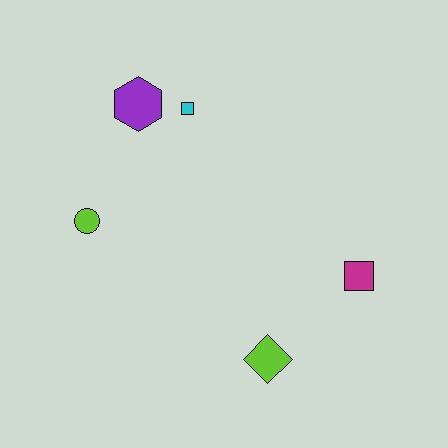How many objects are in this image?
There are 5 objects.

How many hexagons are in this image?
There is 1 hexagon.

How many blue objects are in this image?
There are no blue objects.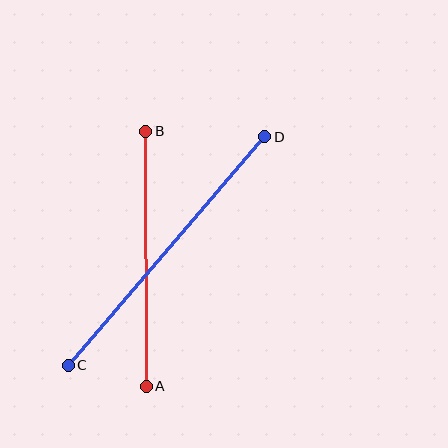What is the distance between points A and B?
The distance is approximately 255 pixels.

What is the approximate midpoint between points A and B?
The midpoint is at approximately (146, 259) pixels.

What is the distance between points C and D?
The distance is approximately 302 pixels.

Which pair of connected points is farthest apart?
Points C and D are farthest apart.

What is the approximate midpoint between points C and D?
The midpoint is at approximately (166, 251) pixels.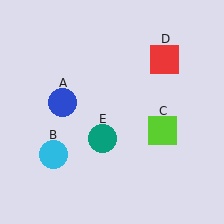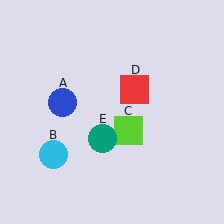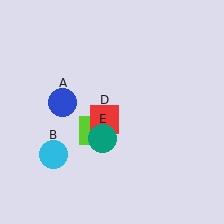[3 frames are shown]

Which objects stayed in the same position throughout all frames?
Blue circle (object A) and cyan circle (object B) and teal circle (object E) remained stationary.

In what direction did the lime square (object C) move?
The lime square (object C) moved left.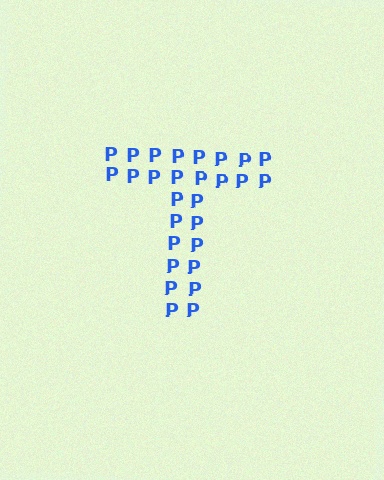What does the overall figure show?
The overall figure shows the letter T.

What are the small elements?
The small elements are letter P's.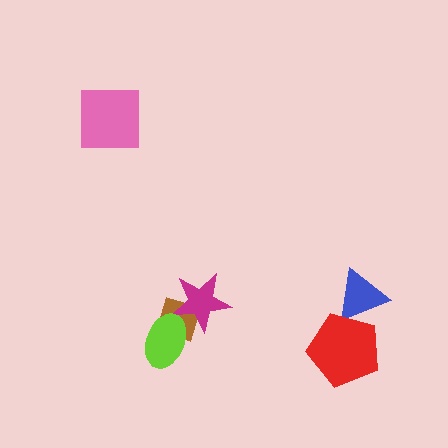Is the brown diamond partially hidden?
Yes, it is partially covered by another shape.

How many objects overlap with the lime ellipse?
2 objects overlap with the lime ellipse.